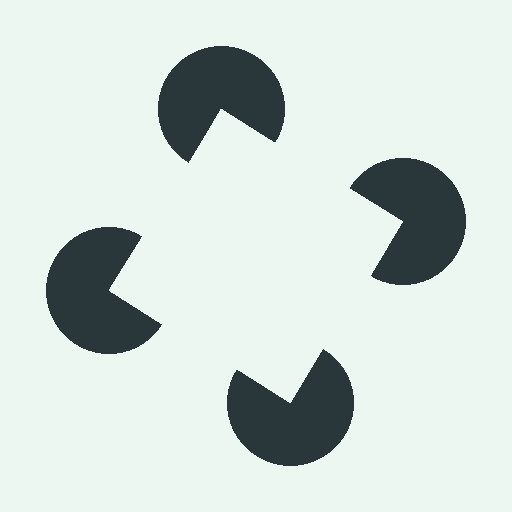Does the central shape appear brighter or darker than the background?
It typically appears slightly brighter than the background, even though no actual brightness change is drawn.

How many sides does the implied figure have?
4 sides.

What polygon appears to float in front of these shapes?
An illusory square — its edges are inferred from the aligned wedge cuts in the pac-man discs, not physically drawn.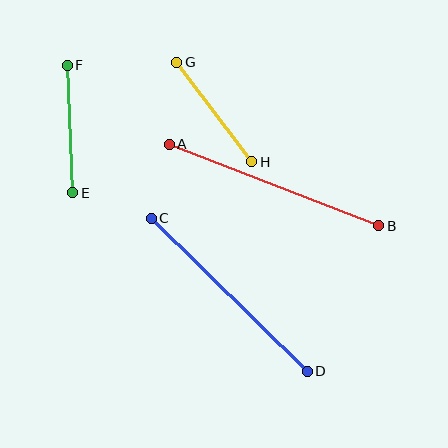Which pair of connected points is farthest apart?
Points A and B are farthest apart.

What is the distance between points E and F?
The distance is approximately 127 pixels.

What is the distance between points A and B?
The distance is approximately 225 pixels.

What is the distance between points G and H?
The distance is approximately 124 pixels.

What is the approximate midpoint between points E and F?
The midpoint is at approximately (70, 129) pixels.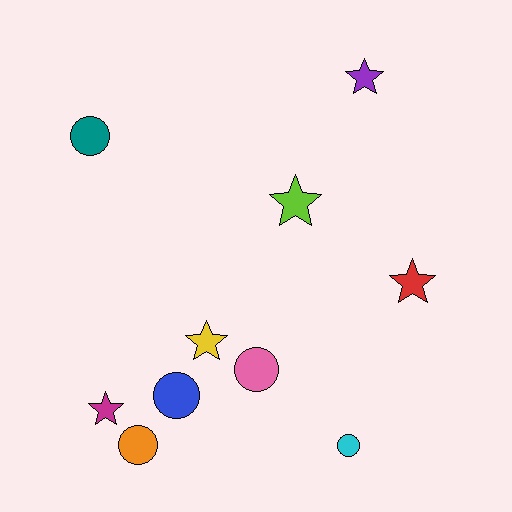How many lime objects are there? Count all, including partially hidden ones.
There is 1 lime object.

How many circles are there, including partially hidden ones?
There are 5 circles.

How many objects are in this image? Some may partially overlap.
There are 10 objects.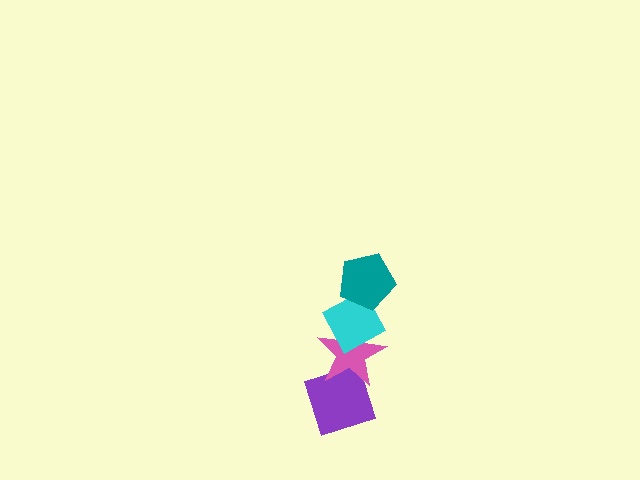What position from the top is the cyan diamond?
The cyan diamond is 2nd from the top.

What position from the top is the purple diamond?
The purple diamond is 4th from the top.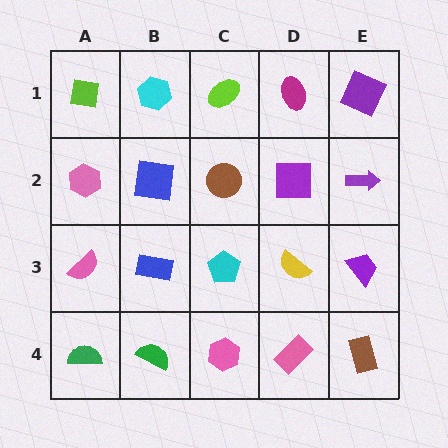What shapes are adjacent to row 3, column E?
A purple arrow (row 2, column E), a brown rectangle (row 4, column E), a yellow semicircle (row 3, column D).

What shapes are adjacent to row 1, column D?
A purple square (row 2, column D), a lime ellipse (row 1, column C), a purple square (row 1, column E).